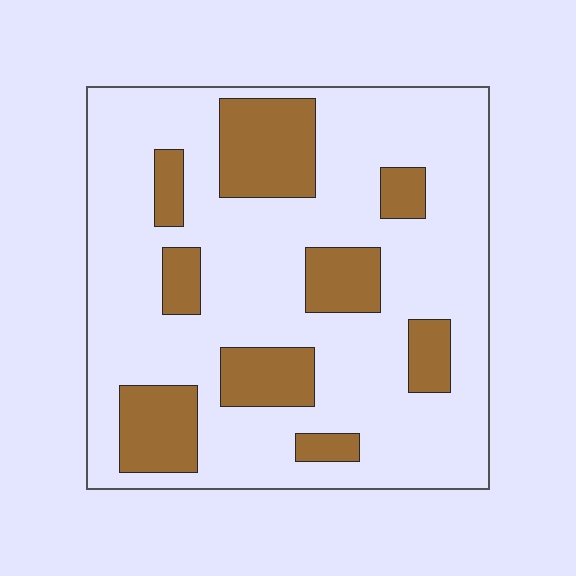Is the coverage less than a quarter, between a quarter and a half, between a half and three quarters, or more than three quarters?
Less than a quarter.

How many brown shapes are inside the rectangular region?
9.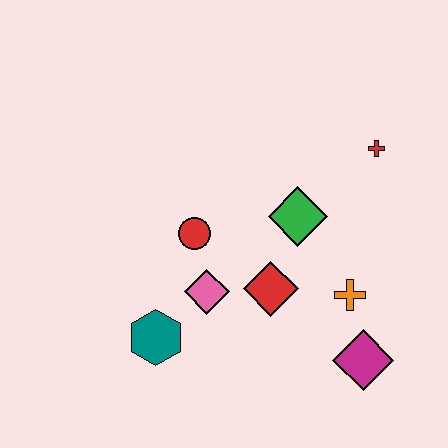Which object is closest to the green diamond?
The red diamond is closest to the green diamond.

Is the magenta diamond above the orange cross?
No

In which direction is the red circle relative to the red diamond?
The red circle is to the left of the red diamond.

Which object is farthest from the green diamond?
The teal hexagon is farthest from the green diamond.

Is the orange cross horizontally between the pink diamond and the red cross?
Yes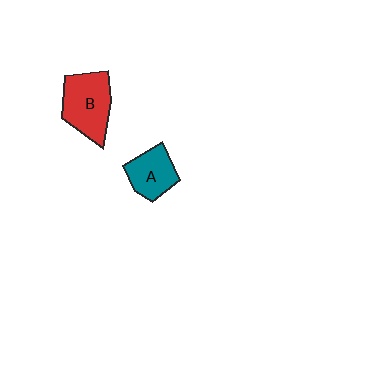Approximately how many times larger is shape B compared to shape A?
Approximately 1.4 times.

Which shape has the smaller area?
Shape A (teal).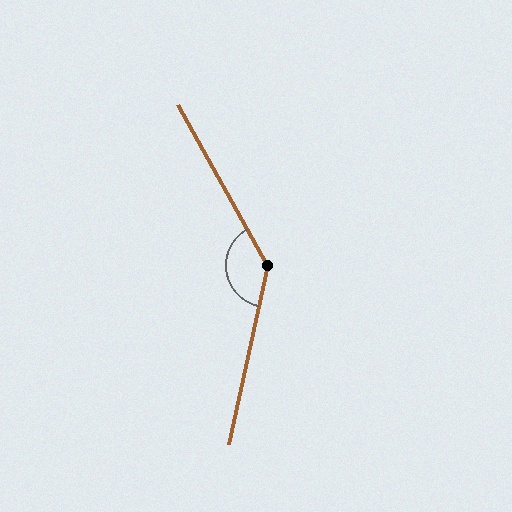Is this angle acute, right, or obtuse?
It is obtuse.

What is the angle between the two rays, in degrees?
Approximately 139 degrees.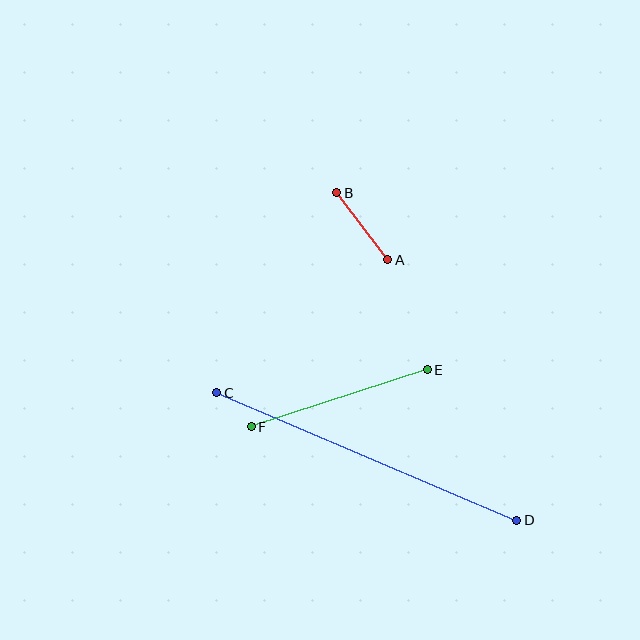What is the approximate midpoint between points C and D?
The midpoint is at approximately (367, 457) pixels.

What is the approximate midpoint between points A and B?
The midpoint is at approximately (362, 226) pixels.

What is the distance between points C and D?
The distance is approximately 326 pixels.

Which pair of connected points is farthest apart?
Points C and D are farthest apart.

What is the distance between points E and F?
The distance is approximately 185 pixels.